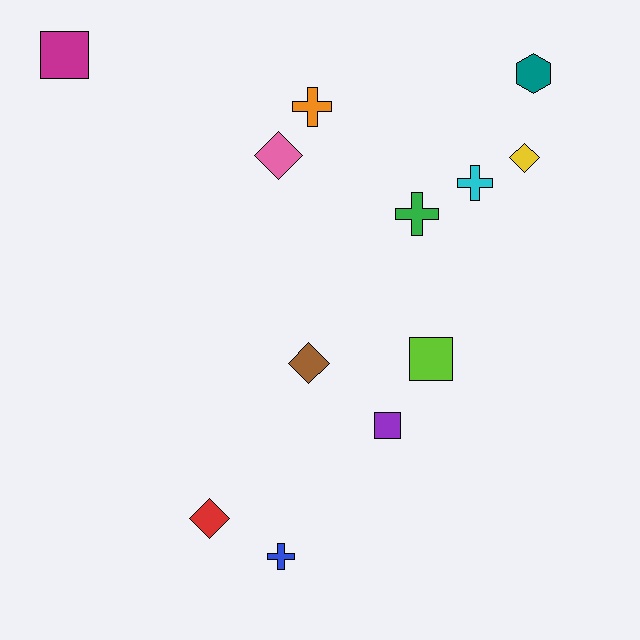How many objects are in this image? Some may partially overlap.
There are 12 objects.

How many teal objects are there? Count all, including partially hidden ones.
There is 1 teal object.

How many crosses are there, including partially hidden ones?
There are 4 crosses.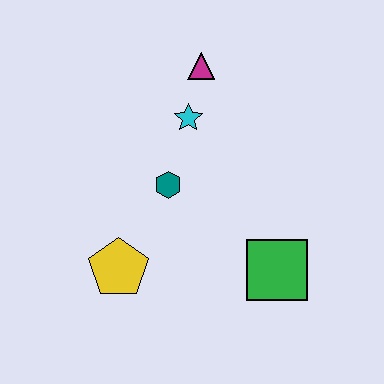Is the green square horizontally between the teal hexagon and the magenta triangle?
No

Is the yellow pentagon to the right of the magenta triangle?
No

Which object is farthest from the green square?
The magenta triangle is farthest from the green square.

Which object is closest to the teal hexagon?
The cyan star is closest to the teal hexagon.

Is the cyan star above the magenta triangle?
No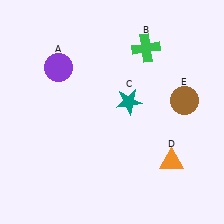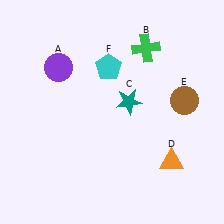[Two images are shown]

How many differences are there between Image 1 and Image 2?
There is 1 difference between the two images.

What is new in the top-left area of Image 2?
A cyan pentagon (F) was added in the top-left area of Image 2.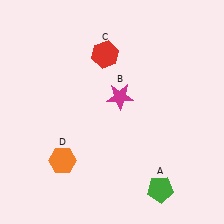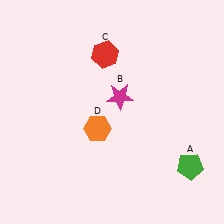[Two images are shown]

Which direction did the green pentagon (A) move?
The green pentagon (A) moved right.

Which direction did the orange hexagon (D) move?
The orange hexagon (D) moved right.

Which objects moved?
The objects that moved are: the green pentagon (A), the orange hexagon (D).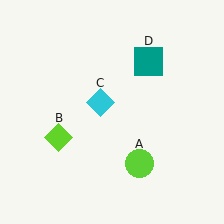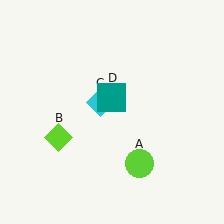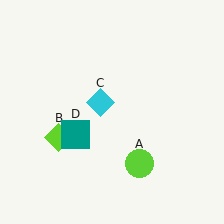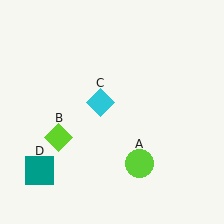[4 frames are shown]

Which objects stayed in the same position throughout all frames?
Lime circle (object A) and lime diamond (object B) and cyan diamond (object C) remained stationary.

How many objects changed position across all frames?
1 object changed position: teal square (object D).